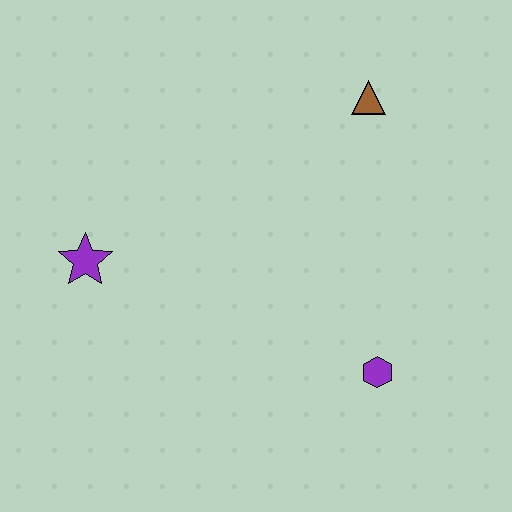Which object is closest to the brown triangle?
The purple hexagon is closest to the brown triangle.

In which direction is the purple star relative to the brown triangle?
The purple star is to the left of the brown triangle.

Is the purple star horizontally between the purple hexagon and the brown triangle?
No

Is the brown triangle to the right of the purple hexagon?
No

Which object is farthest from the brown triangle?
The purple star is farthest from the brown triangle.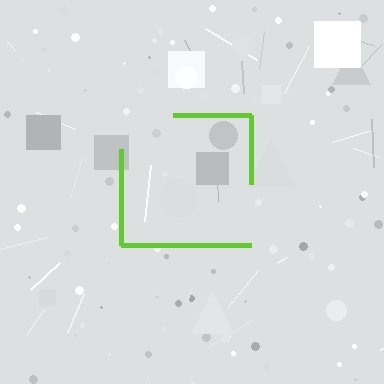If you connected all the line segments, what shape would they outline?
They would outline a square.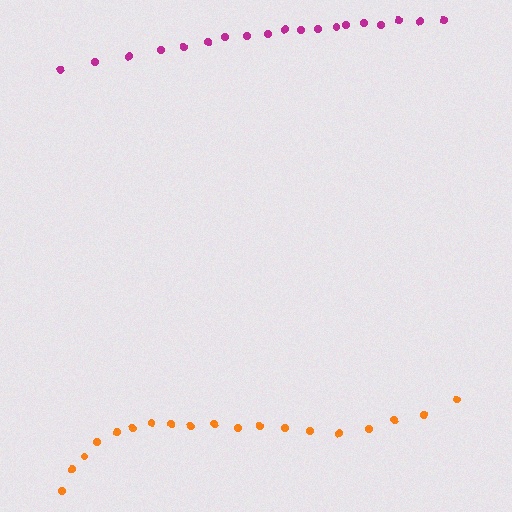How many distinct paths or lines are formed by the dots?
There are 2 distinct paths.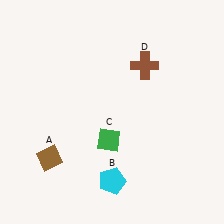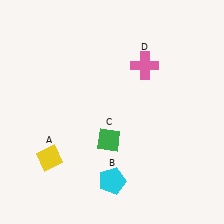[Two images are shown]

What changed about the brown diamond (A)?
In Image 1, A is brown. In Image 2, it changed to yellow.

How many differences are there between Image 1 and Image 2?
There are 2 differences between the two images.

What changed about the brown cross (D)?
In Image 1, D is brown. In Image 2, it changed to pink.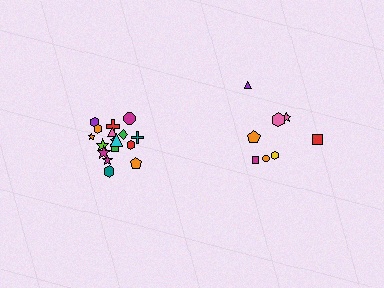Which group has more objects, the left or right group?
The left group.